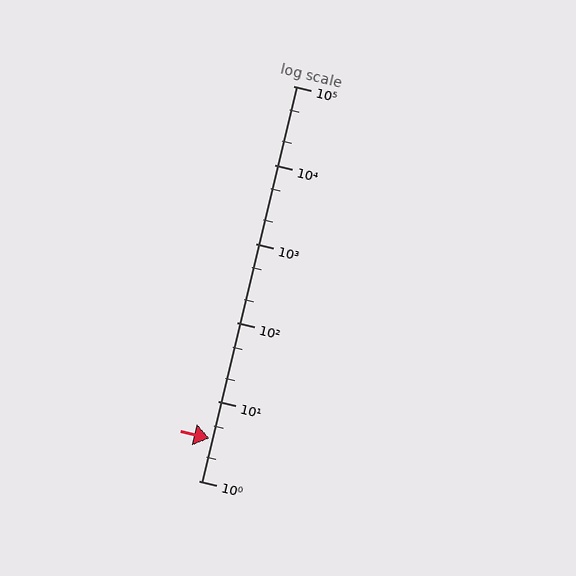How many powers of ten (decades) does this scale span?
The scale spans 5 decades, from 1 to 100000.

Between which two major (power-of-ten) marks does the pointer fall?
The pointer is between 1 and 10.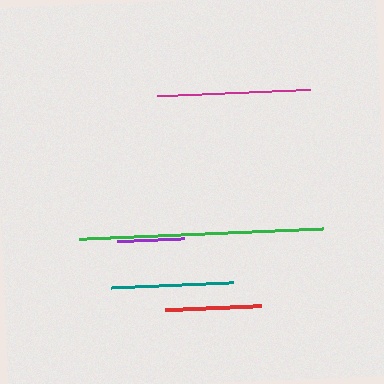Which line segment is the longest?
The green line is the longest at approximately 244 pixels.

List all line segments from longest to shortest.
From longest to shortest: green, magenta, teal, red, purple.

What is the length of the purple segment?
The purple segment is approximately 67 pixels long.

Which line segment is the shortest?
The purple line is the shortest at approximately 67 pixels.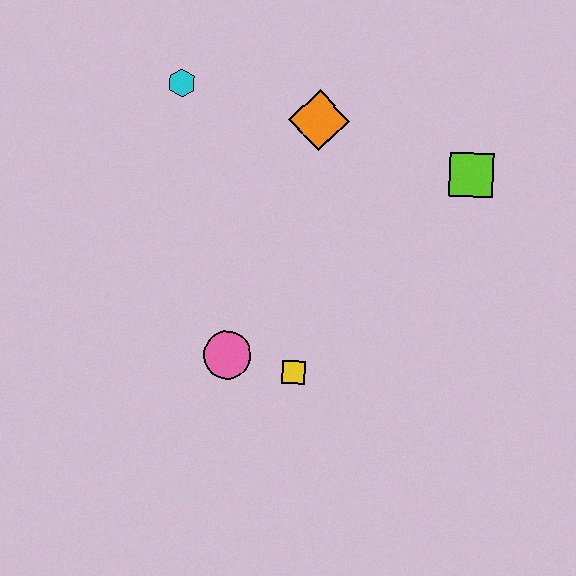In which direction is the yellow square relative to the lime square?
The yellow square is below the lime square.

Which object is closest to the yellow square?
The pink circle is closest to the yellow square.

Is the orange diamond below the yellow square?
No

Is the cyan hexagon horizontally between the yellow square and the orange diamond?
No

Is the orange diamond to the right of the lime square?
No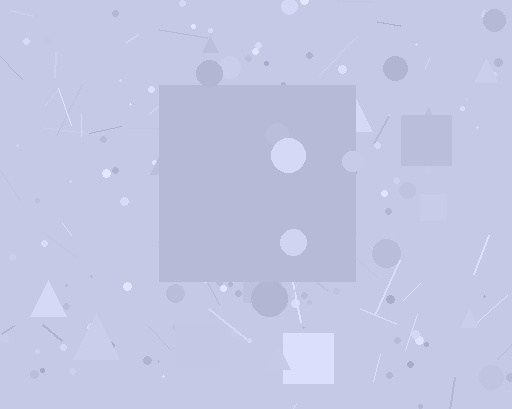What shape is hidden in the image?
A square is hidden in the image.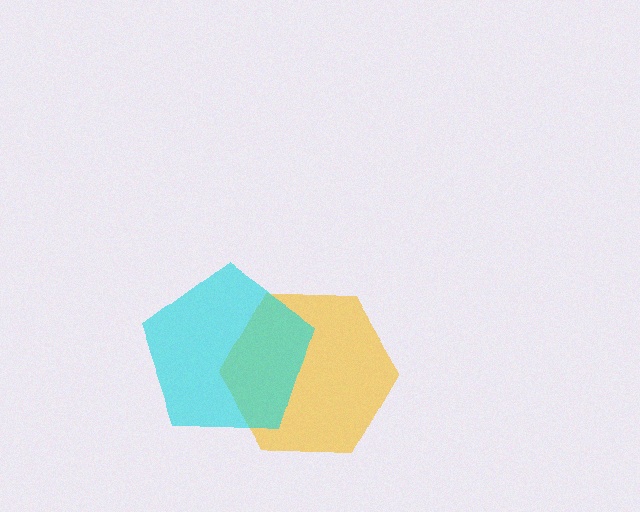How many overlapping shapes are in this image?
There are 2 overlapping shapes in the image.